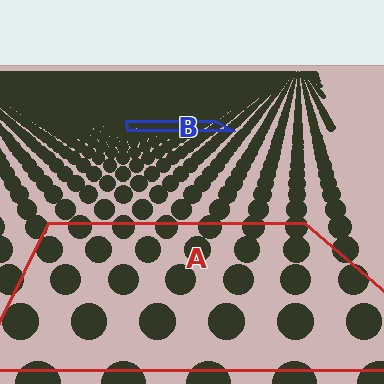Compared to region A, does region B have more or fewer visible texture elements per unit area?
Region B has more texture elements per unit area — they are packed more densely because it is farther away.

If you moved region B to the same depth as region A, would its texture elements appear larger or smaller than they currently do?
They would appear larger. At a closer depth, the same texture elements are projected at a bigger on-screen size.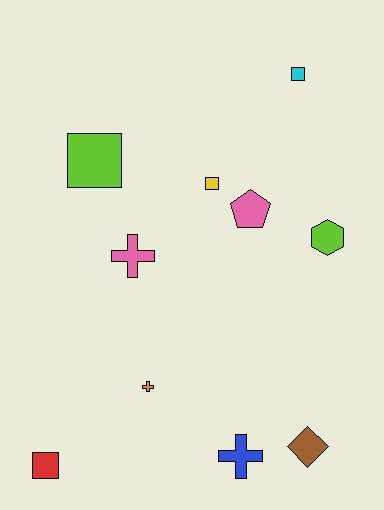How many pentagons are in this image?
There is 1 pentagon.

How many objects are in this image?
There are 10 objects.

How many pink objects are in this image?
There are 2 pink objects.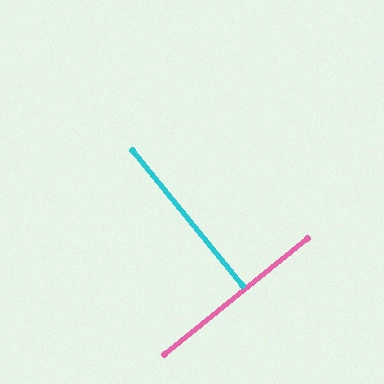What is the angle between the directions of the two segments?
Approximately 90 degrees.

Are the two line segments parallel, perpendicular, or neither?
Perpendicular — they meet at approximately 90°.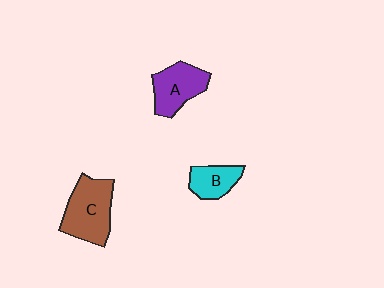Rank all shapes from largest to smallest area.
From largest to smallest: C (brown), A (purple), B (cyan).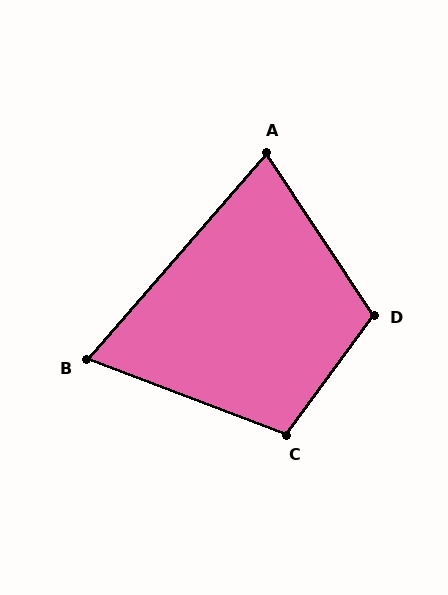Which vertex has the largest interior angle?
D, at approximately 110 degrees.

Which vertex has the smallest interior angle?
B, at approximately 70 degrees.